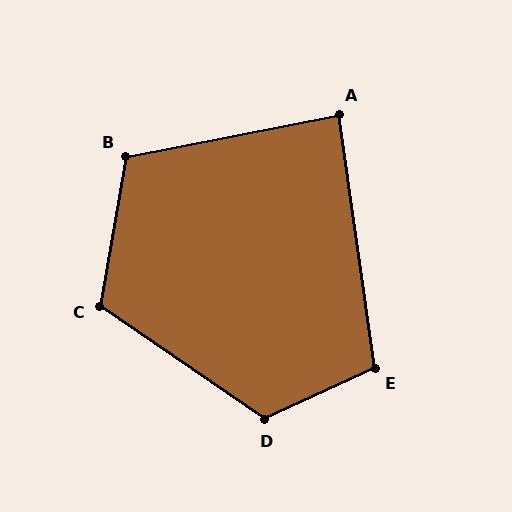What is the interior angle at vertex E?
Approximately 107 degrees (obtuse).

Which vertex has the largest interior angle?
D, at approximately 121 degrees.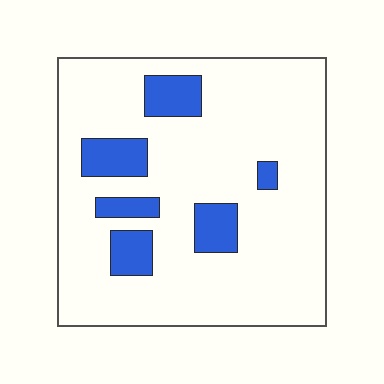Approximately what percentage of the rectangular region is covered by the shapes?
Approximately 15%.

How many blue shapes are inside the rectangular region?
6.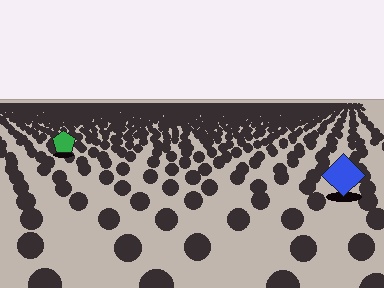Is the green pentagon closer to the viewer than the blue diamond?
No. The blue diamond is closer — you can tell from the texture gradient: the ground texture is coarser near it.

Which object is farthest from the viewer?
The green pentagon is farthest from the viewer. It appears smaller and the ground texture around it is denser.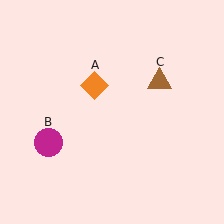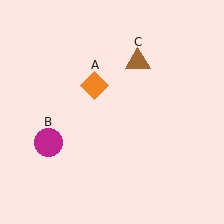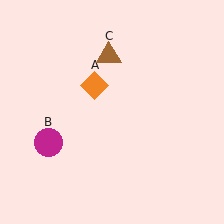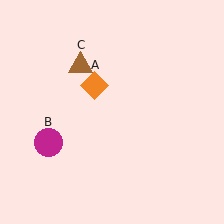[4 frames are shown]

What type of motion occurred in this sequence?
The brown triangle (object C) rotated counterclockwise around the center of the scene.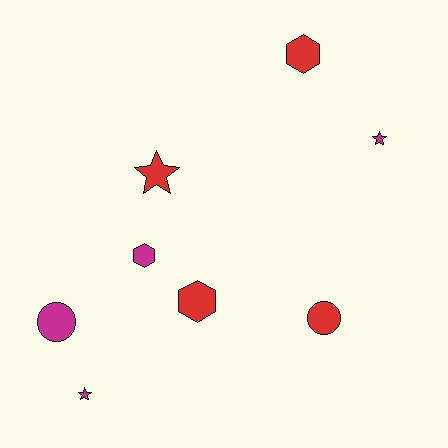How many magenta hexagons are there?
There is 1 magenta hexagon.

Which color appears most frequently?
Red, with 4 objects.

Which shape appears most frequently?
Star, with 3 objects.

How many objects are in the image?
There are 8 objects.